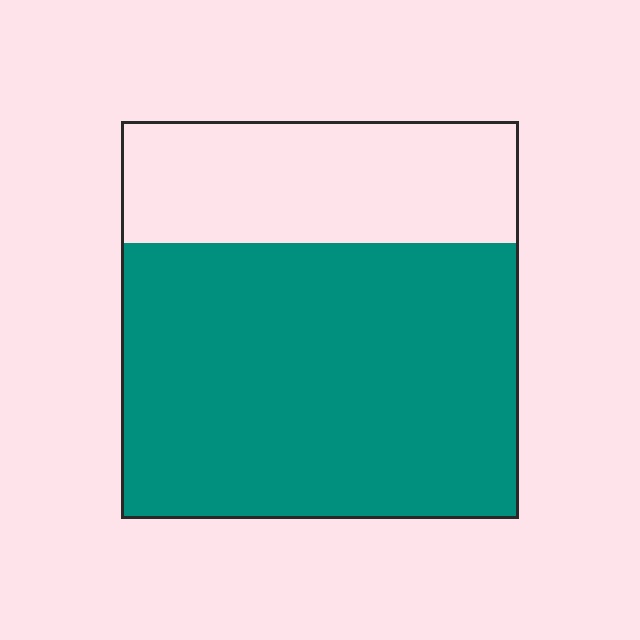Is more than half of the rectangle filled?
Yes.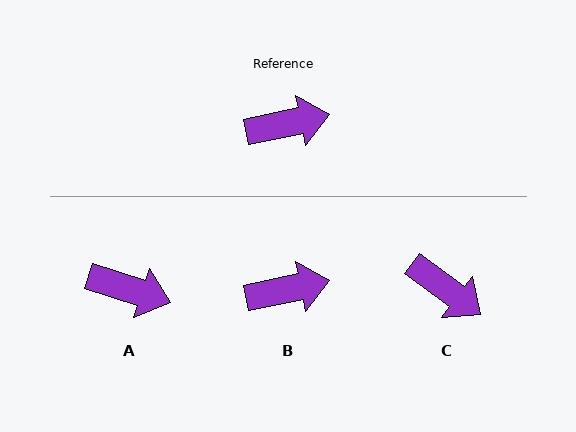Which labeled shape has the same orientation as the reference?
B.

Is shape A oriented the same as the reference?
No, it is off by about 29 degrees.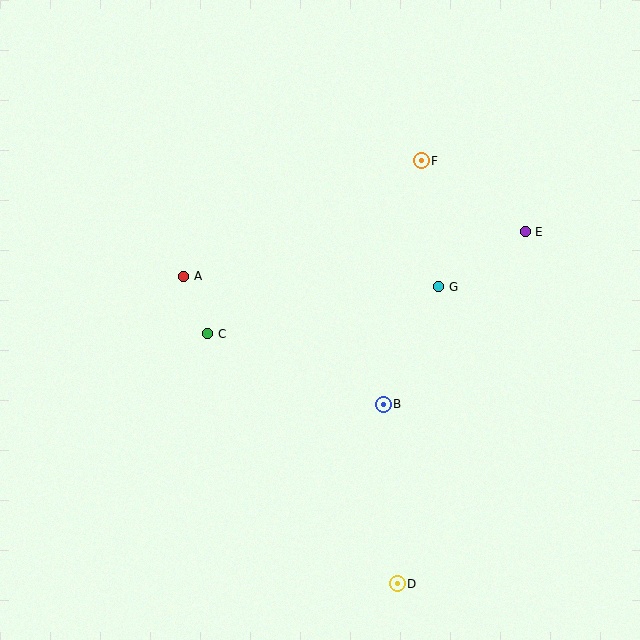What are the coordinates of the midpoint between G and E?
The midpoint between G and E is at (482, 259).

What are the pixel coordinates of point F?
Point F is at (421, 161).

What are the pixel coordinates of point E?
Point E is at (525, 232).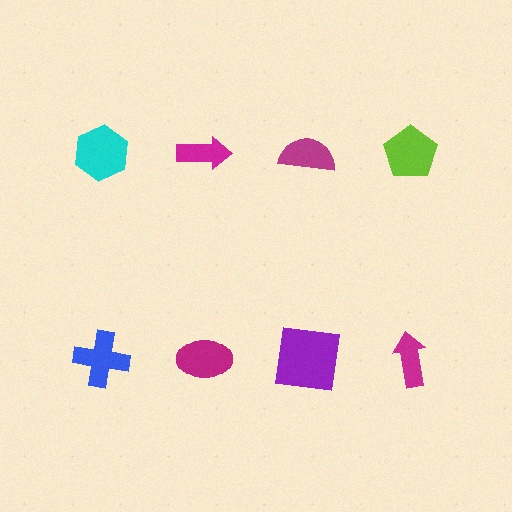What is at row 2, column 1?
A blue cross.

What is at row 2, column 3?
A purple square.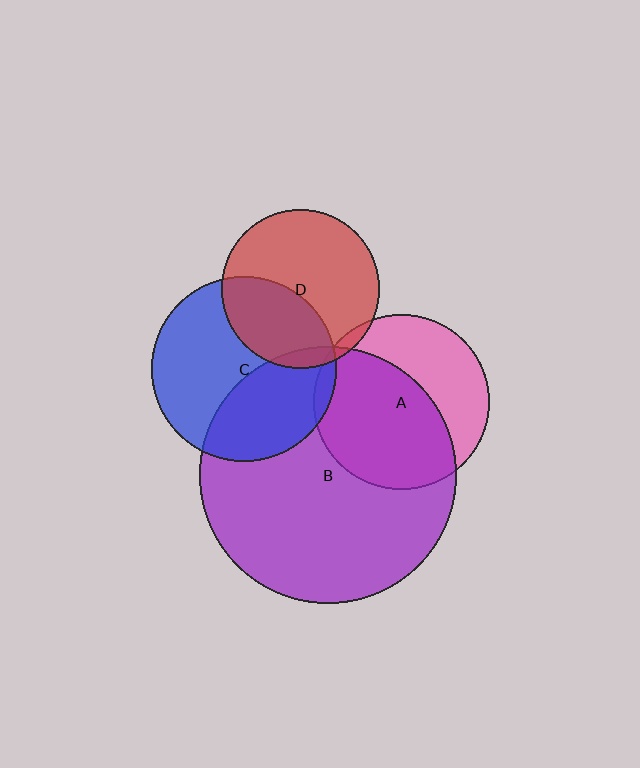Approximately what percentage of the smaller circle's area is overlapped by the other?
Approximately 5%.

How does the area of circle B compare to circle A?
Approximately 2.2 times.